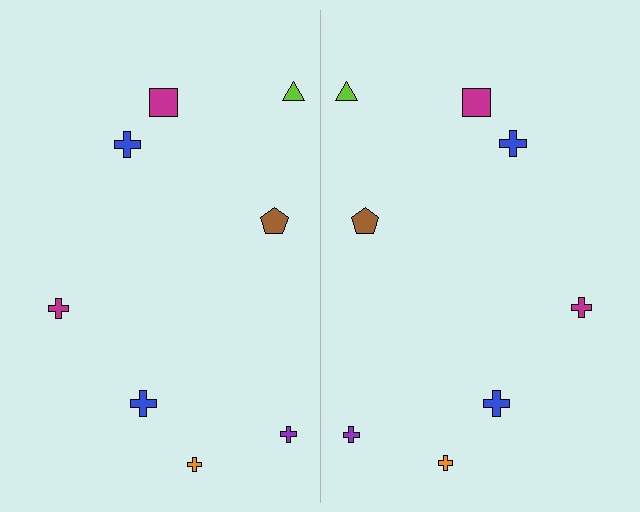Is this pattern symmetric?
Yes, this pattern has bilateral (reflection) symmetry.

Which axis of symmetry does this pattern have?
The pattern has a vertical axis of symmetry running through the center of the image.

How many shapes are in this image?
There are 16 shapes in this image.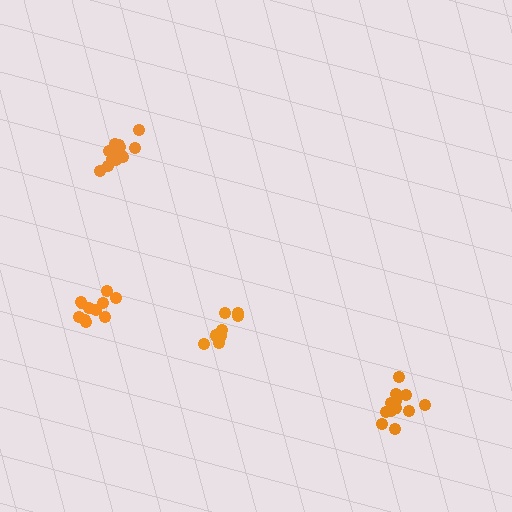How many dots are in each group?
Group 1: 9 dots, Group 2: 14 dots, Group 3: 11 dots, Group 4: 12 dots (46 total).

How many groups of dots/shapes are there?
There are 4 groups.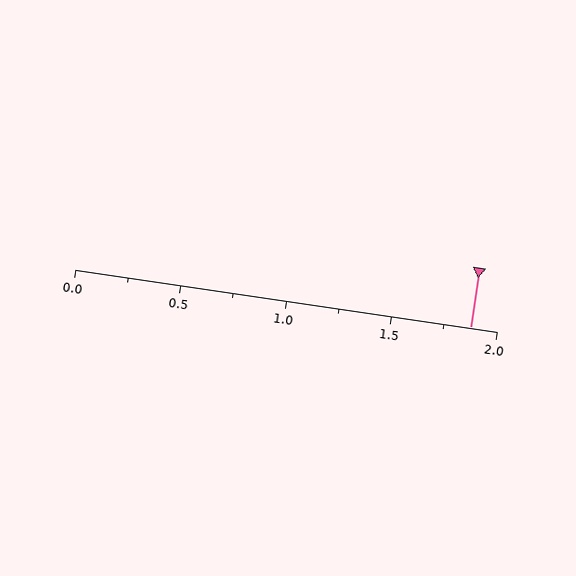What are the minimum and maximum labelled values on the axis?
The axis runs from 0.0 to 2.0.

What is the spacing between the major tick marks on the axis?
The major ticks are spaced 0.5 apart.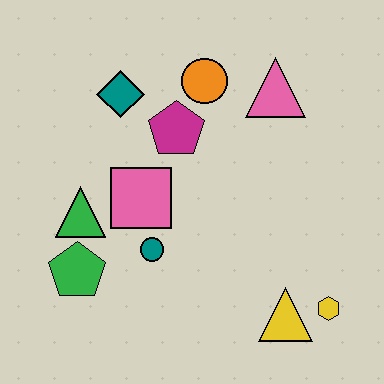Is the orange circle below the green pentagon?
No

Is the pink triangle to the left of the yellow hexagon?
Yes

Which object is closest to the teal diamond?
The magenta pentagon is closest to the teal diamond.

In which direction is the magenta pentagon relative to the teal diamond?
The magenta pentagon is to the right of the teal diamond.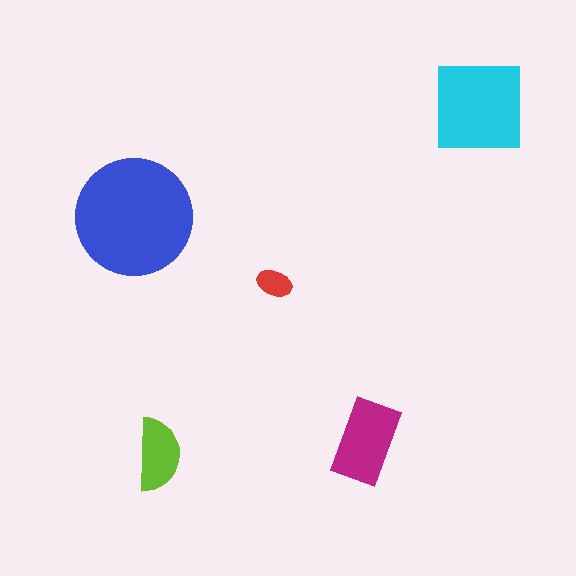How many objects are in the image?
There are 5 objects in the image.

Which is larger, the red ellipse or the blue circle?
The blue circle.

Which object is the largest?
The blue circle.